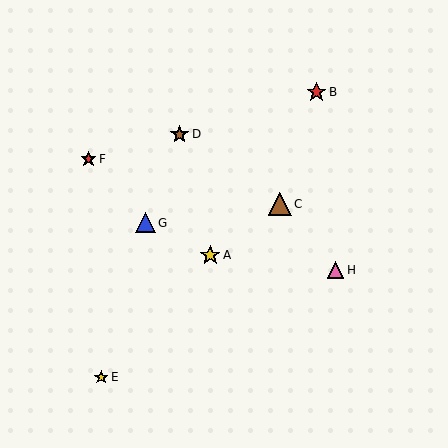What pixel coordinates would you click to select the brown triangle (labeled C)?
Click at (280, 204) to select the brown triangle C.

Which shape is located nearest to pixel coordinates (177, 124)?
The brown star (labeled D) at (179, 134) is nearest to that location.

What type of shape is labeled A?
Shape A is a yellow star.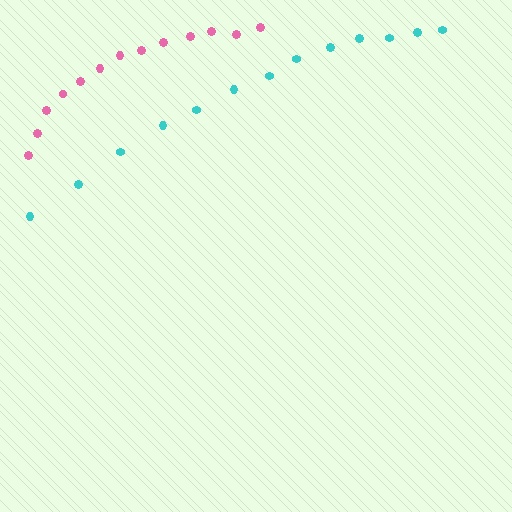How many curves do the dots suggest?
There are 2 distinct paths.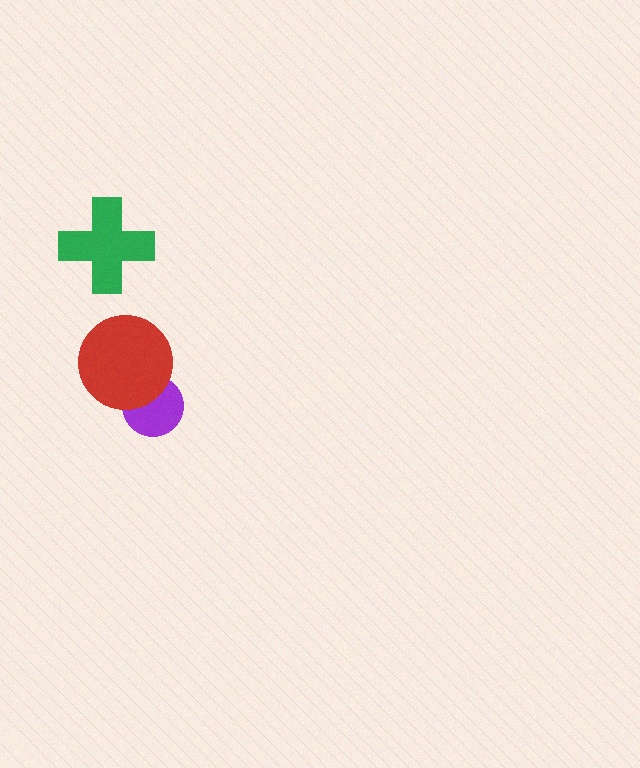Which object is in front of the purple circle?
The red circle is in front of the purple circle.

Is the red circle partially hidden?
No, no other shape covers it.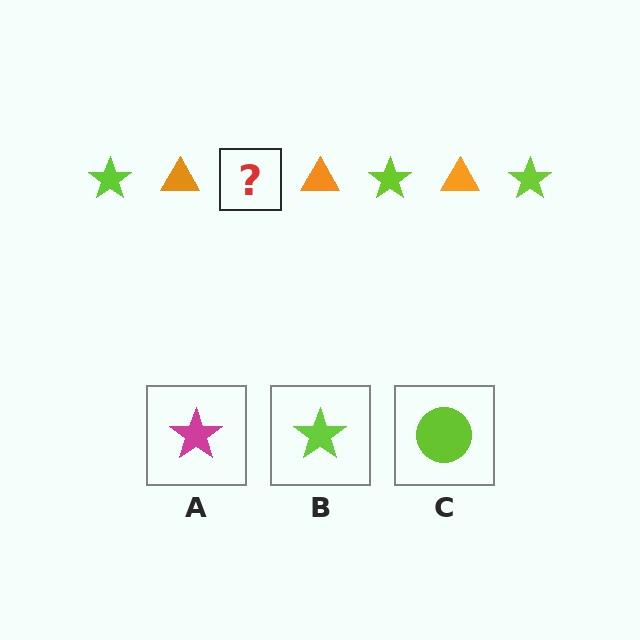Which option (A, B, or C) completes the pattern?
B.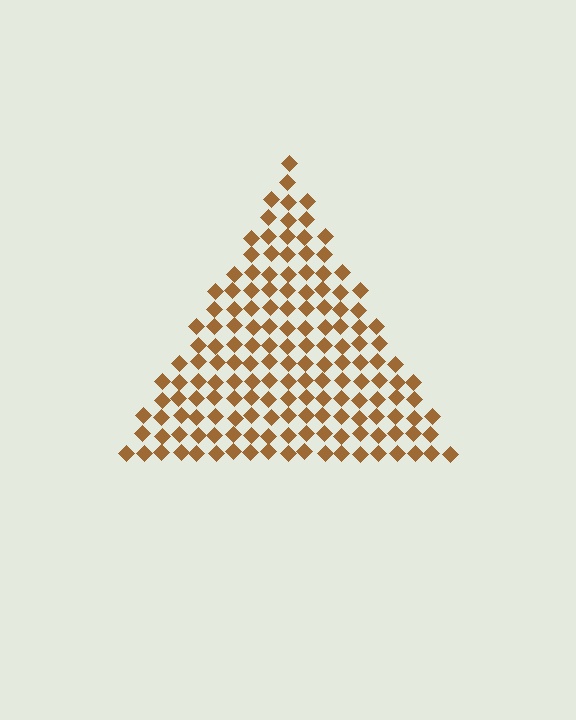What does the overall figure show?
The overall figure shows a triangle.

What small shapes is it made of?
It is made of small diamonds.